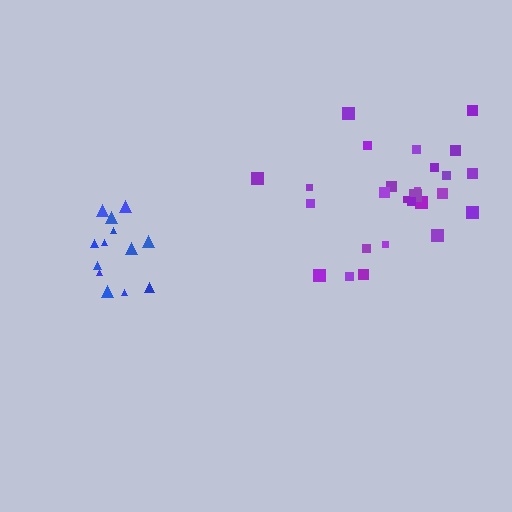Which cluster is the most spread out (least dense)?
Purple.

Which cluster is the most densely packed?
Blue.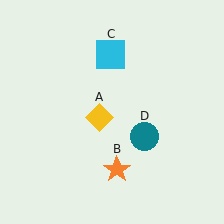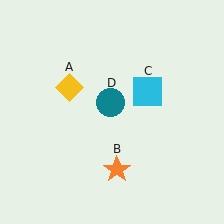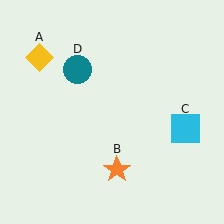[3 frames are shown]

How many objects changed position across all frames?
3 objects changed position: yellow diamond (object A), cyan square (object C), teal circle (object D).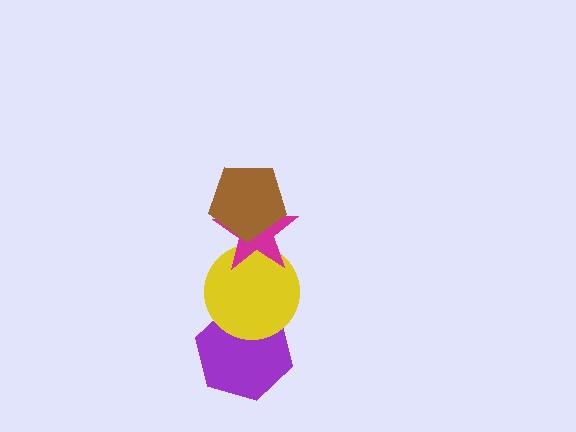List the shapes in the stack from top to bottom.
From top to bottom: the brown pentagon, the magenta star, the yellow circle, the purple hexagon.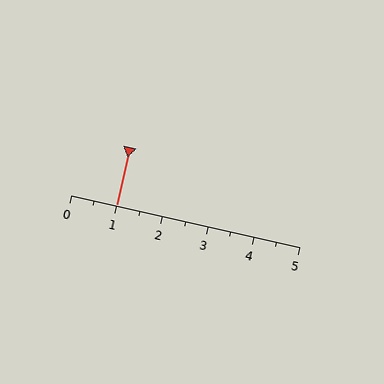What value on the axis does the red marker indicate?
The marker indicates approximately 1.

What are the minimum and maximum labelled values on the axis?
The axis runs from 0 to 5.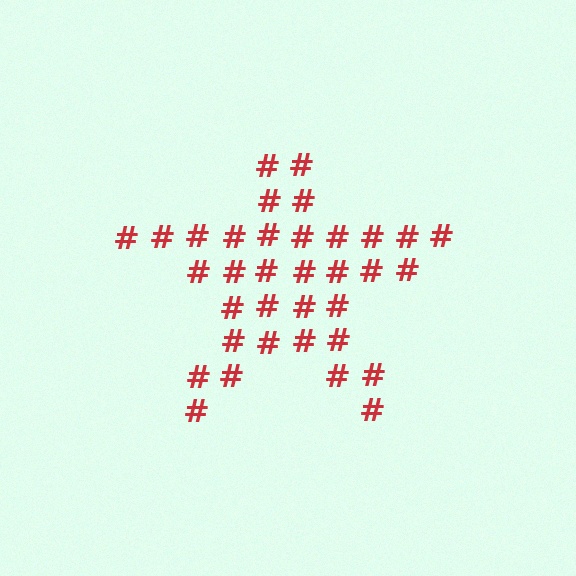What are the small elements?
The small elements are hash symbols.